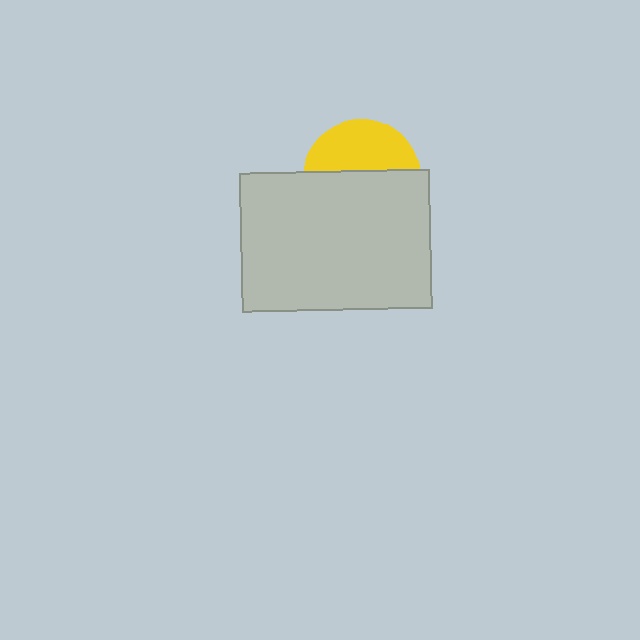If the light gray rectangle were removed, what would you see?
You would see the complete yellow circle.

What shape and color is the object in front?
The object in front is a light gray rectangle.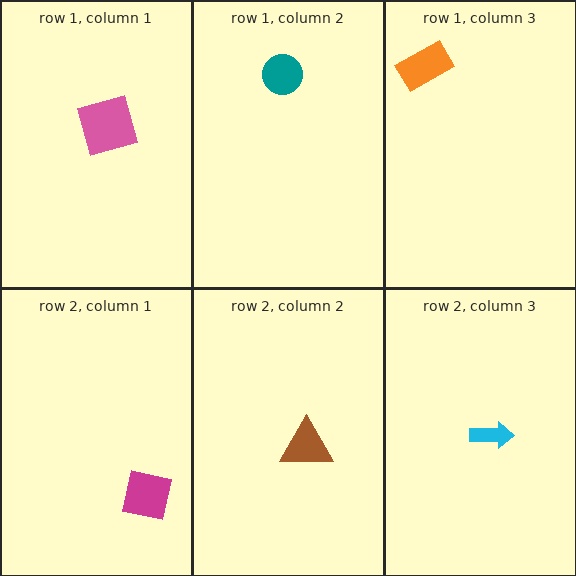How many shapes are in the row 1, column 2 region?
1.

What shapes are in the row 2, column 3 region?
The cyan arrow.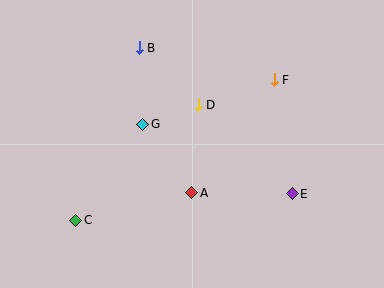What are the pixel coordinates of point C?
Point C is at (76, 220).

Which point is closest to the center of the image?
Point D at (198, 105) is closest to the center.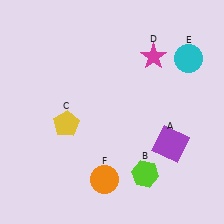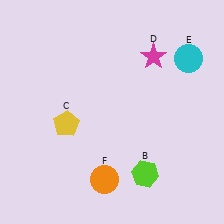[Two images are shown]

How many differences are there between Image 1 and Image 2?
There is 1 difference between the two images.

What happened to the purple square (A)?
The purple square (A) was removed in Image 2. It was in the bottom-right area of Image 1.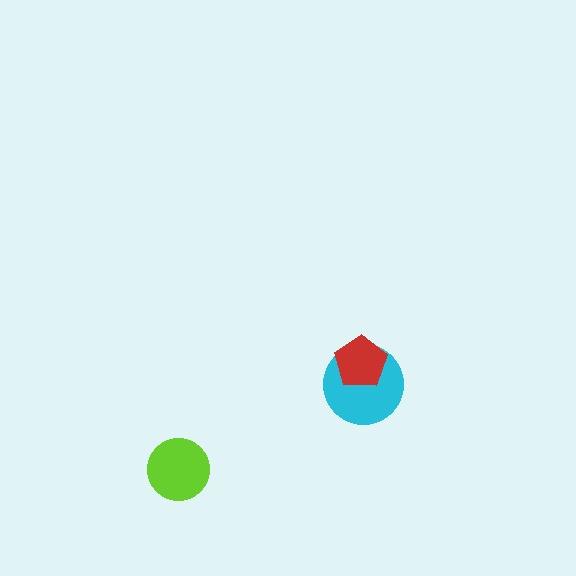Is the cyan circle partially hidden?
Yes, it is partially covered by another shape.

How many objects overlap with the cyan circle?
1 object overlaps with the cyan circle.